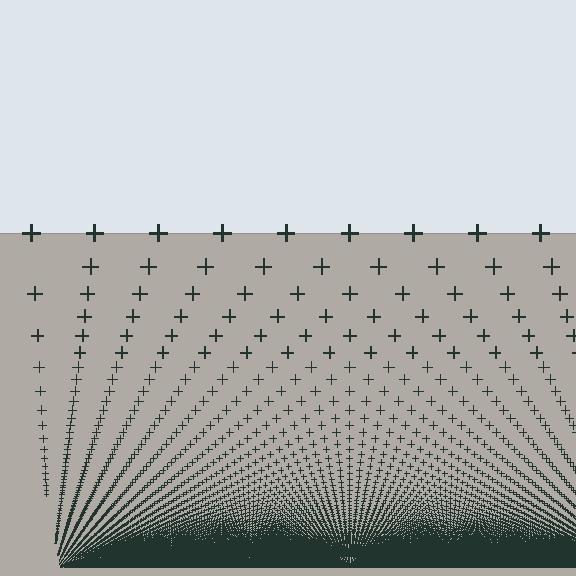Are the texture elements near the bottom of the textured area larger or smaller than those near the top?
Smaller. The gradient is inverted — elements near the bottom are smaller and denser.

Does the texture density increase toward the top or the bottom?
Density increases toward the bottom.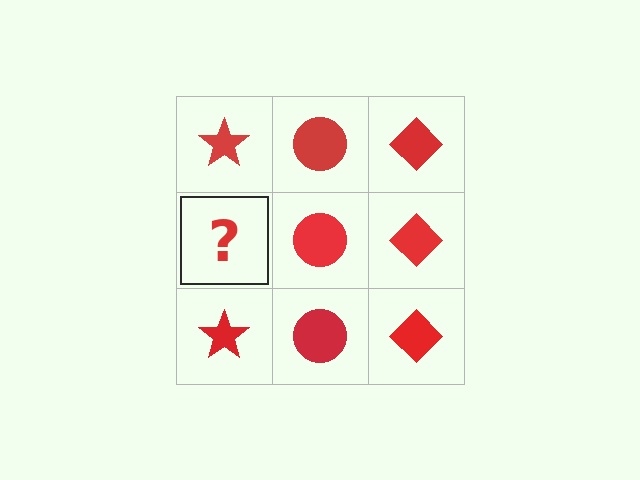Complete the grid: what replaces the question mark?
The question mark should be replaced with a red star.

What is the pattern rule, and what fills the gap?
The rule is that each column has a consistent shape. The gap should be filled with a red star.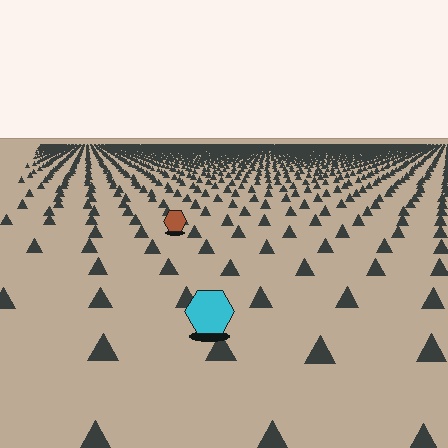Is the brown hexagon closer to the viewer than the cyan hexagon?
No. The cyan hexagon is closer — you can tell from the texture gradient: the ground texture is coarser near it.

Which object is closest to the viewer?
The cyan hexagon is closest. The texture marks near it are larger and more spread out.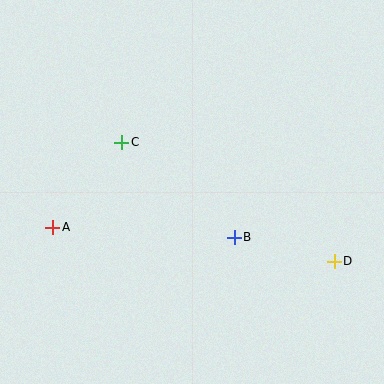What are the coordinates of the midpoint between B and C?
The midpoint between B and C is at (178, 190).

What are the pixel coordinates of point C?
Point C is at (122, 142).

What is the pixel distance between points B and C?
The distance between B and C is 147 pixels.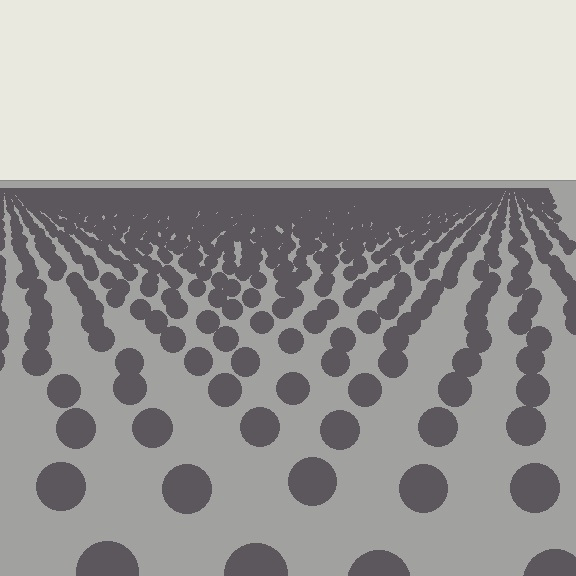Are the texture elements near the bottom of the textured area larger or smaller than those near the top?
Larger. Near the bottom, elements are closer to the viewer and appear at a bigger on-screen size.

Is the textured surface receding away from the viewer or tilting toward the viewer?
The surface is receding away from the viewer. Texture elements get smaller and denser toward the top.